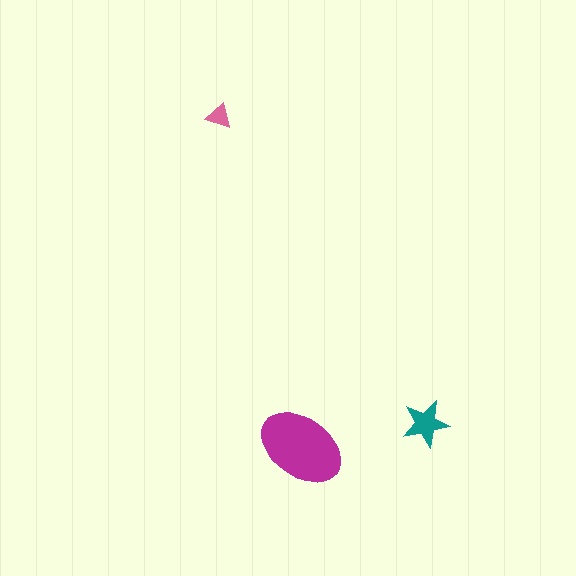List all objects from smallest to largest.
The pink triangle, the teal star, the magenta ellipse.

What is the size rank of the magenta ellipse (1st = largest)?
1st.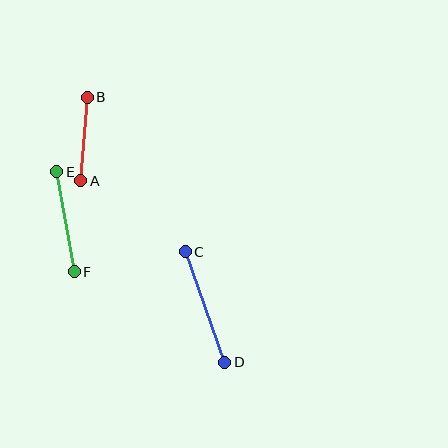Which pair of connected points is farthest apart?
Points C and D are farthest apart.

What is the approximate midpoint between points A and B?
The midpoint is at approximately (84, 139) pixels.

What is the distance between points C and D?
The distance is approximately 117 pixels.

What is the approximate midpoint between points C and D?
The midpoint is at approximately (205, 307) pixels.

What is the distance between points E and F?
The distance is approximately 102 pixels.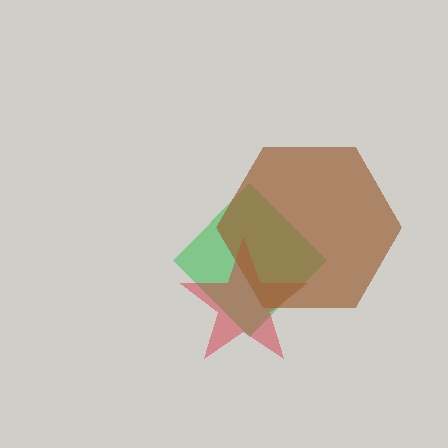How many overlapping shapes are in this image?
There are 3 overlapping shapes in the image.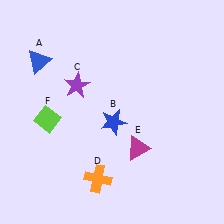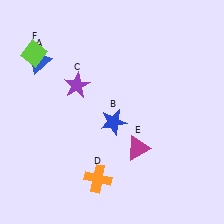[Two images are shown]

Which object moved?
The lime diamond (F) moved up.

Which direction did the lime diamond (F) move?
The lime diamond (F) moved up.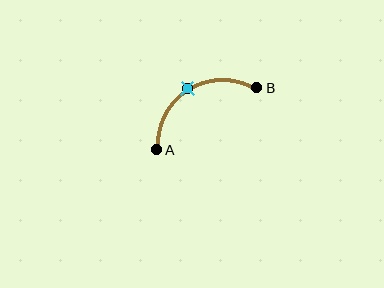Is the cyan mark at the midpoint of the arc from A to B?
Yes. The cyan mark lies on the arc at equal arc-length from both A and B — it is the arc midpoint.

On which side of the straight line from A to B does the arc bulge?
The arc bulges above the straight line connecting A and B.